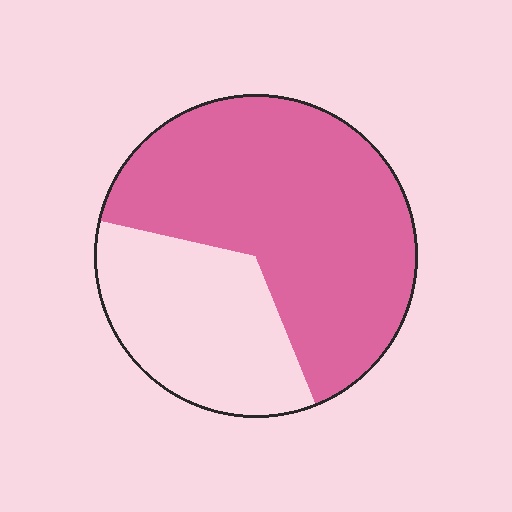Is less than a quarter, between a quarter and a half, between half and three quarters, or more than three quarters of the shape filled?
Between half and three quarters.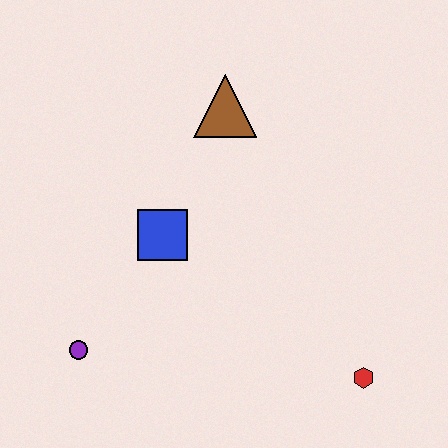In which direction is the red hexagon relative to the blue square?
The red hexagon is to the right of the blue square.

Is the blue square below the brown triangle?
Yes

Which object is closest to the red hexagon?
The blue square is closest to the red hexagon.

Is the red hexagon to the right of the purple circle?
Yes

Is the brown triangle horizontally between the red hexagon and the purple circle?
Yes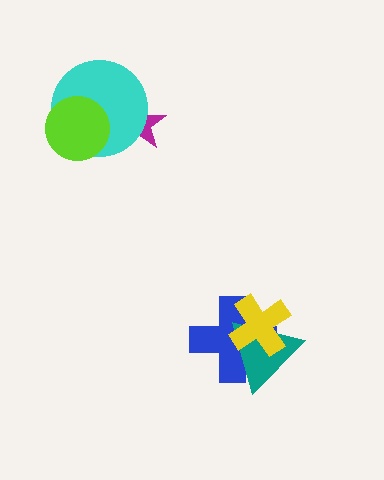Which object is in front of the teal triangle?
The yellow cross is in front of the teal triangle.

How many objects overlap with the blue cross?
2 objects overlap with the blue cross.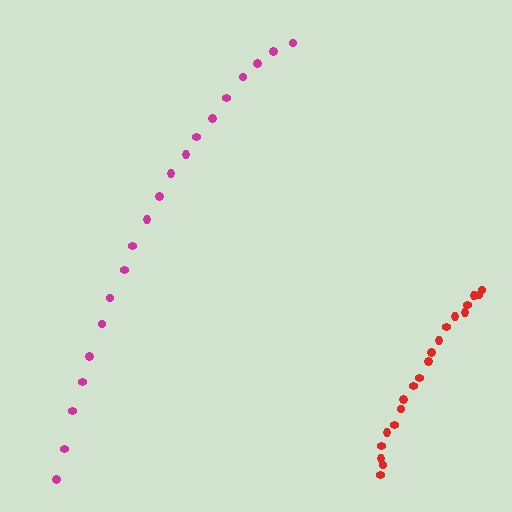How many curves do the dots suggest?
There are 2 distinct paths.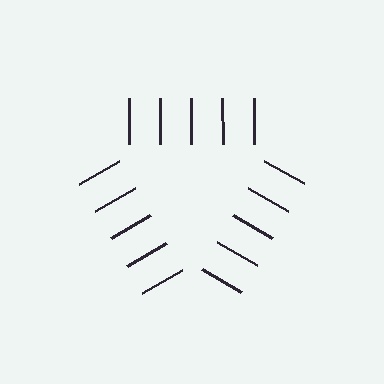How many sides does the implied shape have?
3 sides — the line-ends trace a triangle.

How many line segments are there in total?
15 — 5 along each of the 3 edges.